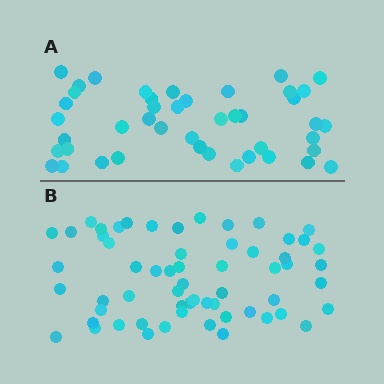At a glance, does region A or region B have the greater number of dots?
Region B (the bottom region) has more dots.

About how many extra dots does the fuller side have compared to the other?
Region B has approximately 15 more dots than region A.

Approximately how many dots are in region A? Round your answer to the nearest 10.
About 40 dots. (The exact count is 44, which rounds to 40.)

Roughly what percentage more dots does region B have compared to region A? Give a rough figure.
About 35% more.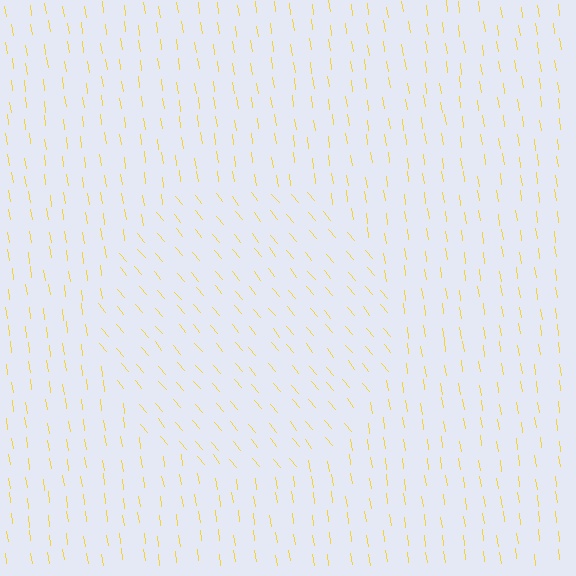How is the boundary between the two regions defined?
The boundary is defined purely by a change in line orientation (approximately 32 degrees difference). All lines are the same color and thickness.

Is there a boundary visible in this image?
Yes, there is a texture boundary formed by a change in line orientation.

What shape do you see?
I see a circle.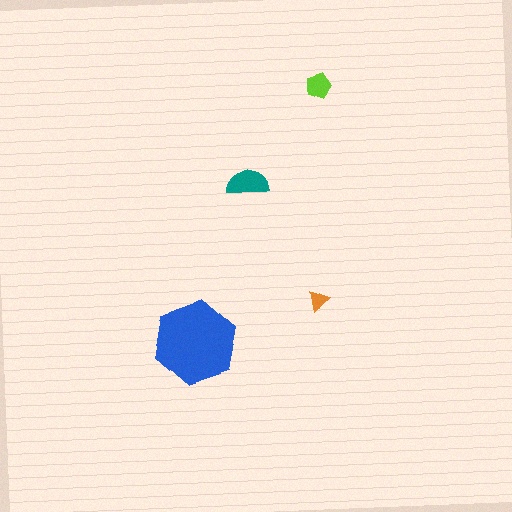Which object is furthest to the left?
The blue hexagon is leftmost.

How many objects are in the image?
There are 4 objects in the image.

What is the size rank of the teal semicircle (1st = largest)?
2nd.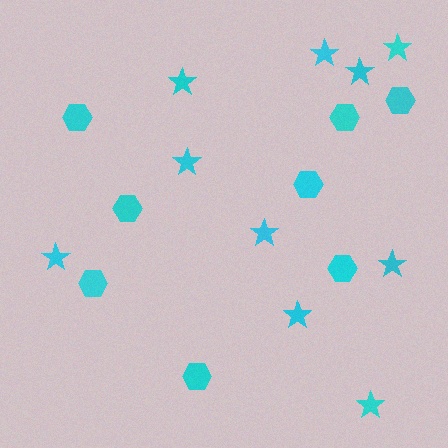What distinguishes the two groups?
There are 2 groups: one group of hexagons (8) and one group of stars (10).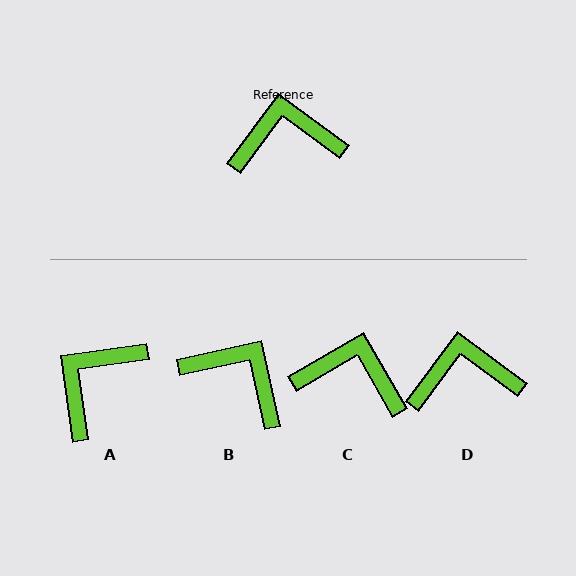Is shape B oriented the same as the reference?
No, it is off by about 41 degrees.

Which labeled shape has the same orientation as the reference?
D.